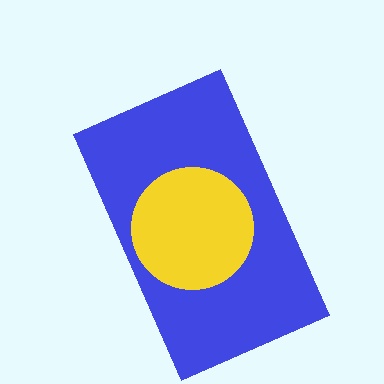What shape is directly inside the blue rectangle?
The yellow circle.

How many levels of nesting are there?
2.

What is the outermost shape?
The blue rectangle.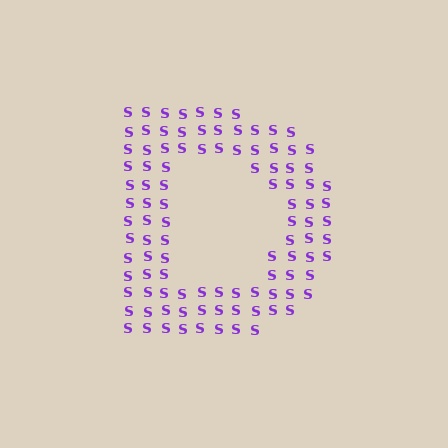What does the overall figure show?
The overall figure shows the letter D.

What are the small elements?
The small elements are letter S's.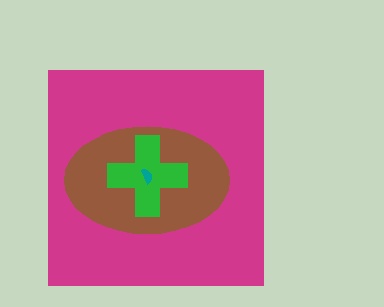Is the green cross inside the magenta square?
Yes.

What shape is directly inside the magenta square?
The brown ellipse.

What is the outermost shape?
The magenta square.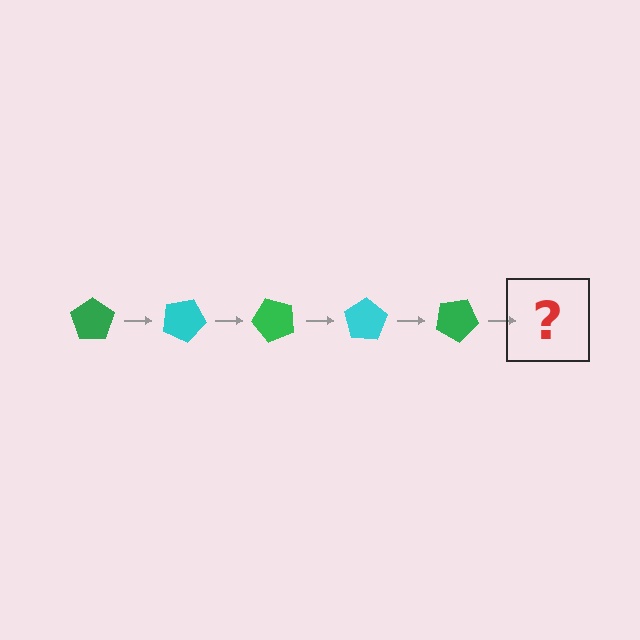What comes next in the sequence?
The next element should be a cyan pentagon, rotated 125 degrees from the start.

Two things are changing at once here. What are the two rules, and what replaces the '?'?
The two rules are that it rotates 25 degrees each step and the color cycles through green and cyan. The '?' should be a cyan pentagon, rotated 125 degrees from the start.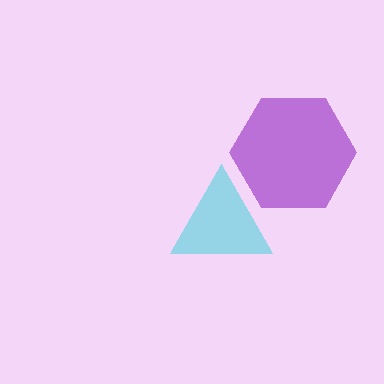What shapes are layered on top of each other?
The layered shapes are: a cyan triangle, a purple hexagon.